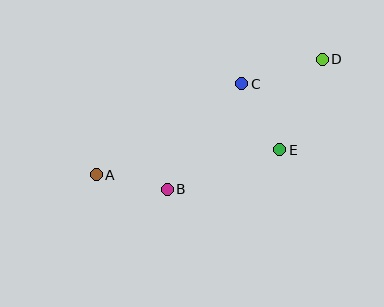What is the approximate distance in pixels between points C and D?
The distance between C and D is approximately 84 pixels.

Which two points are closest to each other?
Points A and B are closest to each other.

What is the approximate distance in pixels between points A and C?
The distance between A and C is approximately 171 pixels.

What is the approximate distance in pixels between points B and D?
The distance between B and D is approximately 202 pixels.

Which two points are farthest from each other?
Points A and D are farthest from each other.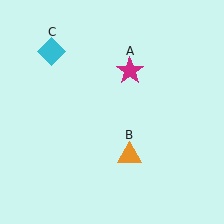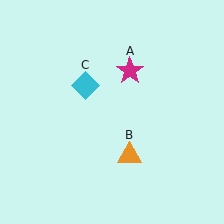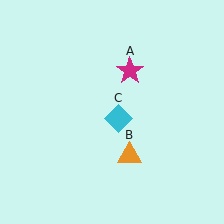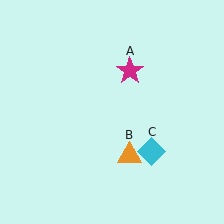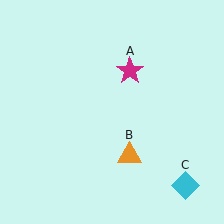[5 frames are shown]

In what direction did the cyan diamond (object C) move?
The cyan diamond (object C) moved down and to the right.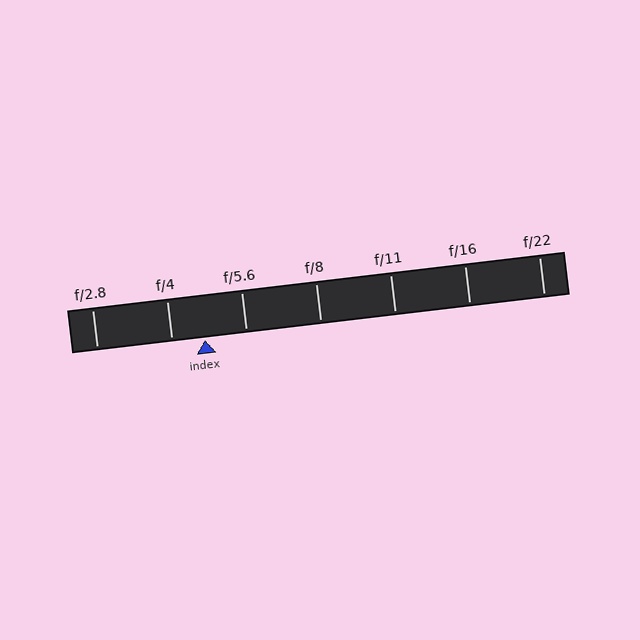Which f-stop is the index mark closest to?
The index mark is closest to f/4.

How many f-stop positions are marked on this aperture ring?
There are 7 f-stop positions marked.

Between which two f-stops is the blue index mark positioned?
The index mark is between f/4 and f/5.6.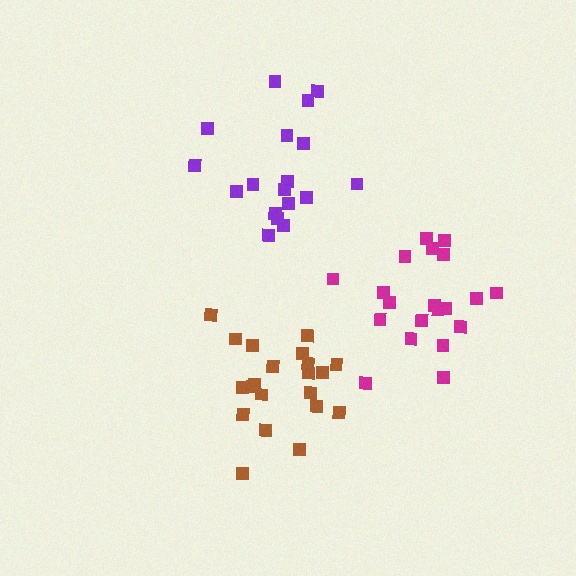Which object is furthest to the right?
The magenta cluster is rightmost.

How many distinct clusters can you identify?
There are 3 distinct clusters.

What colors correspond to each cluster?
The clusters are colored: magenta, purple, brown.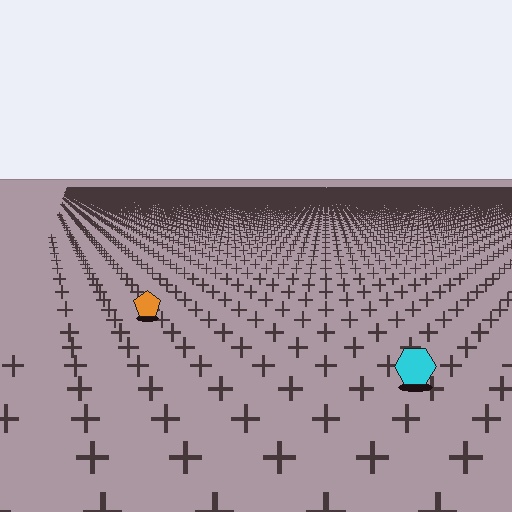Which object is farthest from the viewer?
The orange pentagon is farthest from the viewer. It appears smaller and the ground texture around it is denser.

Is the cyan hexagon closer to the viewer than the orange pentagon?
Yes. The cyan hexagon is closer — you can tell from the texture gradient: the ground texture is coarser near it.